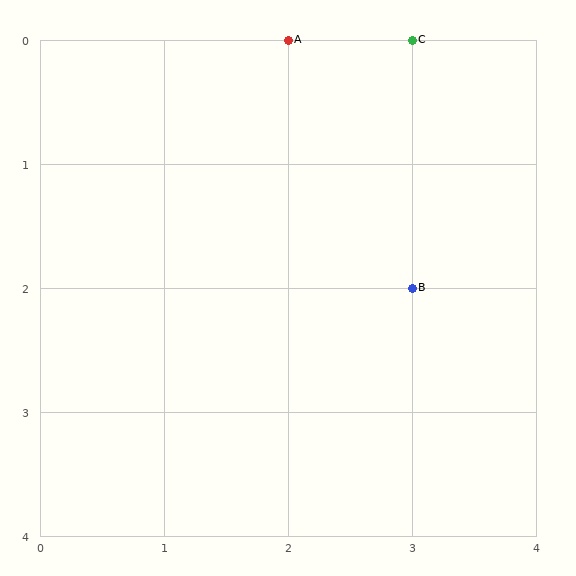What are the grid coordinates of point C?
Point C is at grid coordinates (3, 0).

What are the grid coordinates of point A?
Point A is at grid coordinates (2, 0).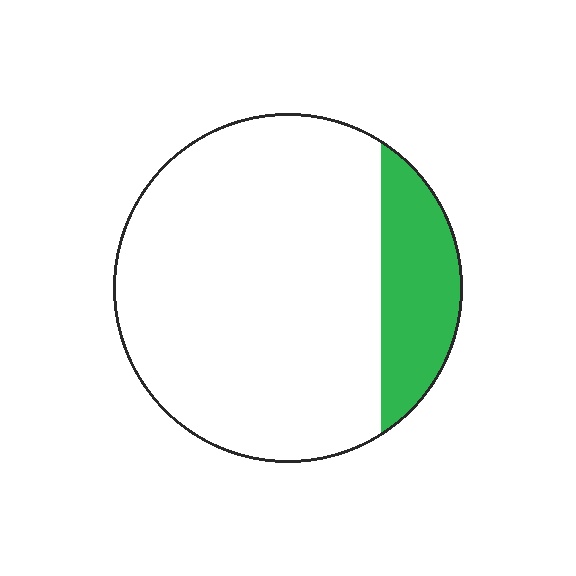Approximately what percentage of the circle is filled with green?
Approximately 20%.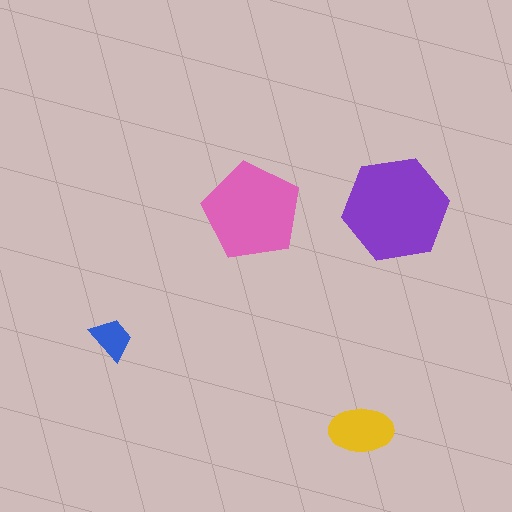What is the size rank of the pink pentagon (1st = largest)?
2nd.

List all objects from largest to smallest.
The purple hexagon, the pink pentagon, the yellow ellipse, the blue trapezoid.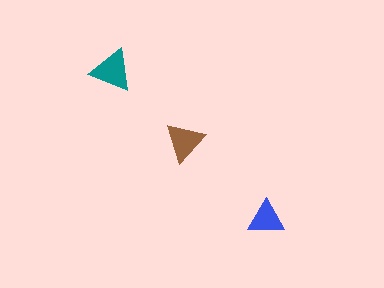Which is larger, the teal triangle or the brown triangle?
The teal one.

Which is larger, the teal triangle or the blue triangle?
The teal one.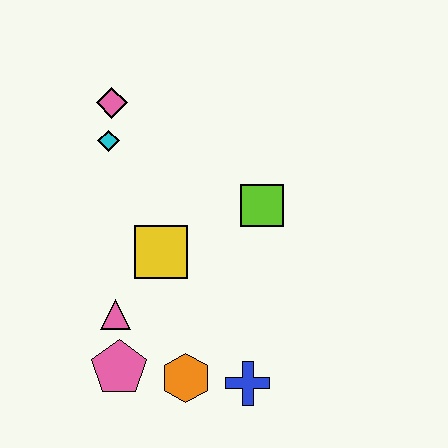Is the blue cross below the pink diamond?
Yes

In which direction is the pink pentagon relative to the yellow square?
The pink pentagon is below the yellow square.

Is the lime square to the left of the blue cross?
No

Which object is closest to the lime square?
The yellow square is closest to the lime square.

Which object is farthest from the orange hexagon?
The pink diamond is farthest from the orange hexagon.